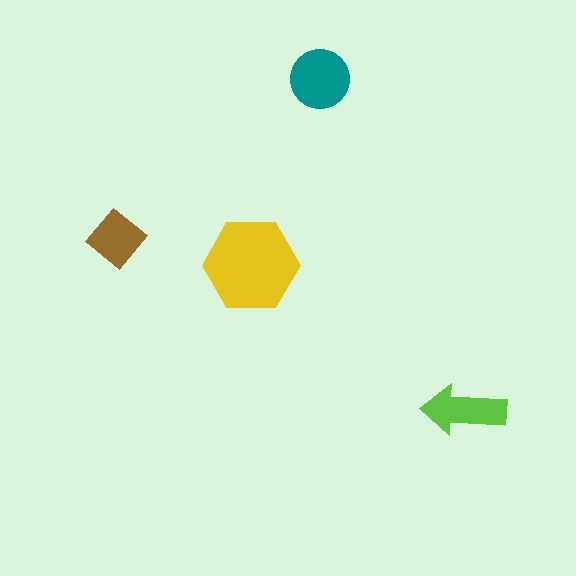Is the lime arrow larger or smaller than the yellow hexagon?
Smaller.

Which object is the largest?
The yellow hexagon.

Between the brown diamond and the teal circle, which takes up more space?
The teal circle.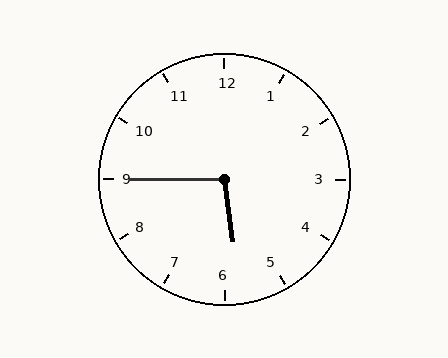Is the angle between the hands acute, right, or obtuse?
It is obtuse.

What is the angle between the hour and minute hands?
Approximately 98 degrees.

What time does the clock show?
5:45.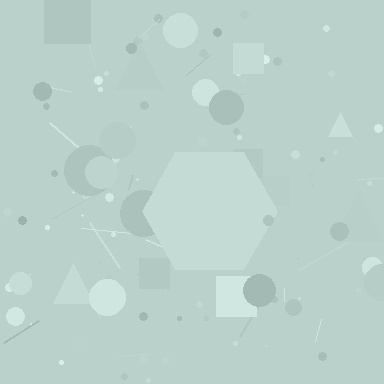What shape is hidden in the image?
A hexagon is hidden in the image.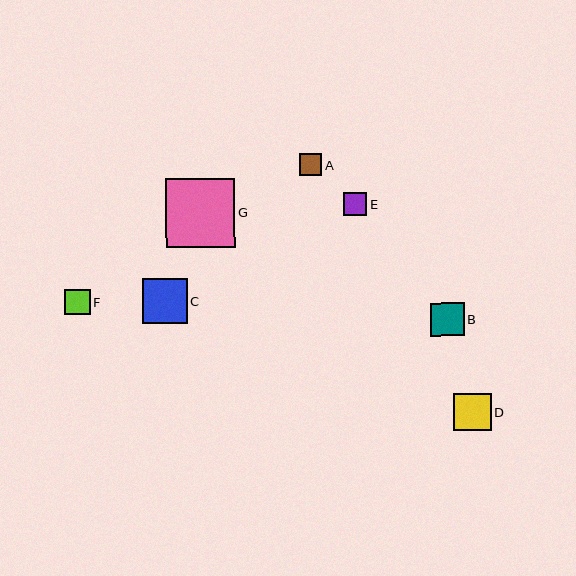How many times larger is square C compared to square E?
Square C is approximately 1.9 times the size of square E.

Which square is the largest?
Square G is the largest with a size of approximately 70 pixels.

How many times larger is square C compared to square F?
Square C is approximately 1.8 times the size of square F.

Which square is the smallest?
Square A is the smallest with a size of approximately 22 pixels.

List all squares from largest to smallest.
From largest to smallest: G, C, D, B, F, E, A.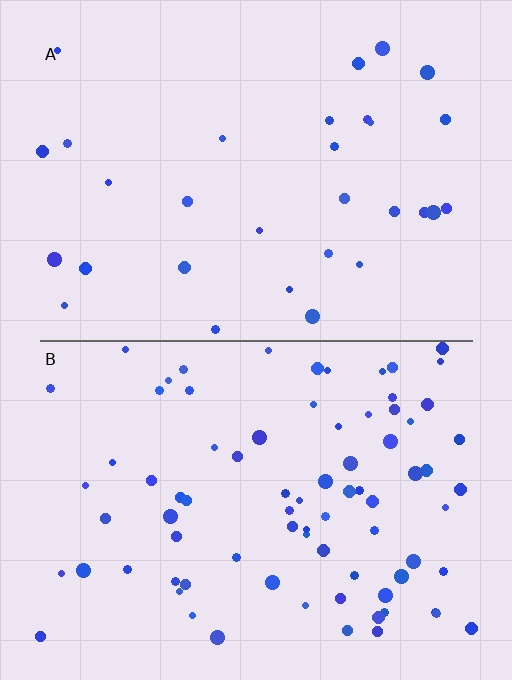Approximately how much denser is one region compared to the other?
Approximately 2.6× — region B over region A.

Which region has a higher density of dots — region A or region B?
B (the bottom).